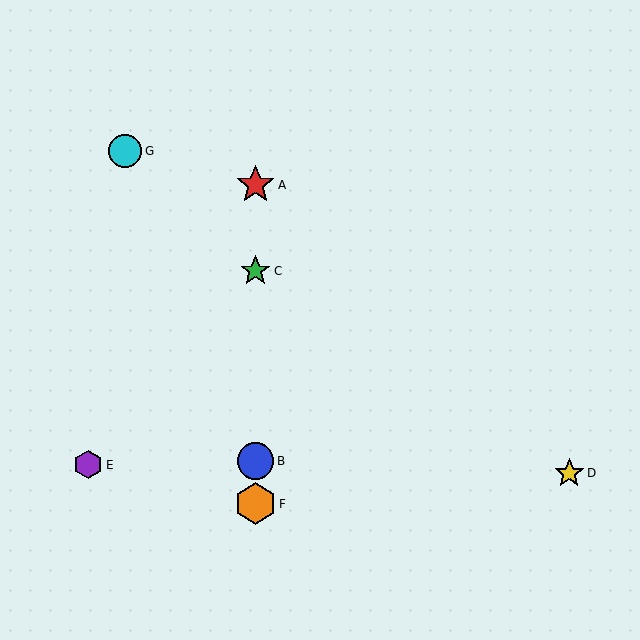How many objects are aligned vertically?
4 objects (A, B, C, F) are aligned vertically.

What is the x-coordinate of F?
Object F is at x≈255.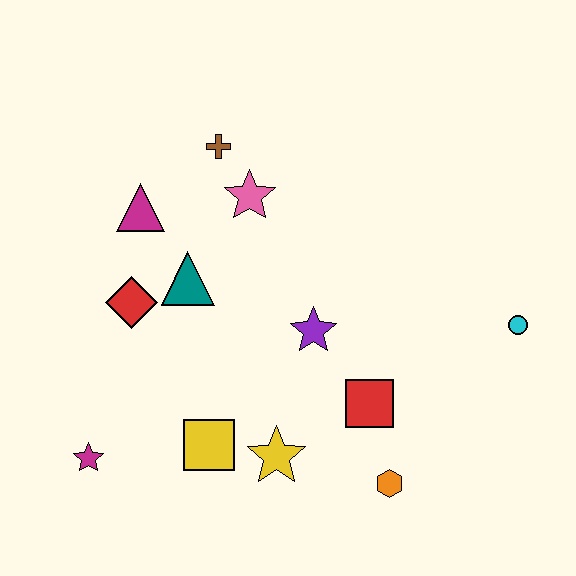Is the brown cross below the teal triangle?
No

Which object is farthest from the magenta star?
The cyan circle is farthest from the magenta star.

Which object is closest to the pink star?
The brown cross is closest to the pink star.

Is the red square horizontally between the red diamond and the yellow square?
No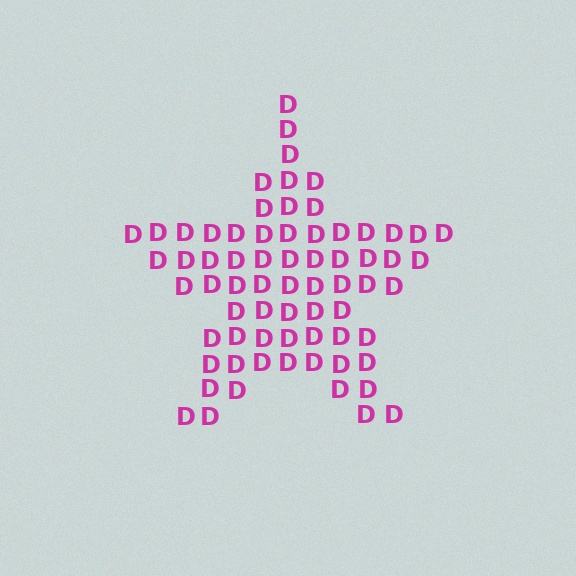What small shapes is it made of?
It is made of small letter D's.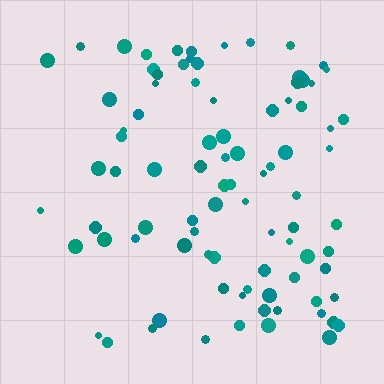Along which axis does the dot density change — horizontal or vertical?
Horizontal.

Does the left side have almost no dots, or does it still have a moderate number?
Still a moderate number, just noticeably fewer than the right.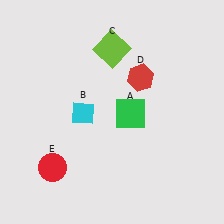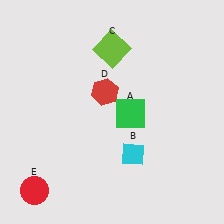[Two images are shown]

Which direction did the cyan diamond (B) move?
The cyan diamond (B) moved right.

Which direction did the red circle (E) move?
The red circle (E) moved down.